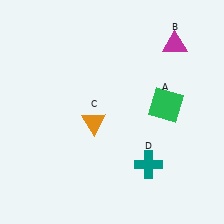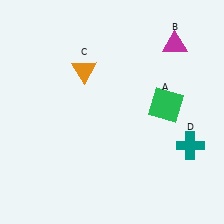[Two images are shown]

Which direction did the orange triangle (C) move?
The orange triangle (C) moved up.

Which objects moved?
The objects that moved are: the orange triangle (C), the teal cross (D).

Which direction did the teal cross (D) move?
The teal cross (D) moved right.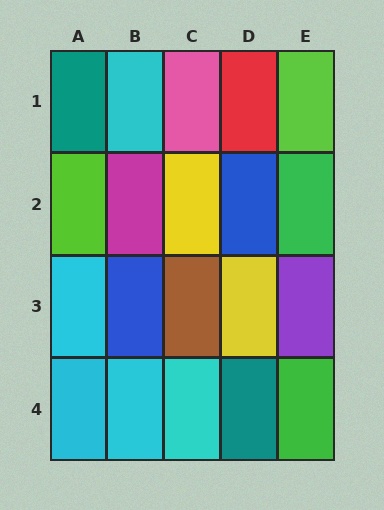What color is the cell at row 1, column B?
Cyan.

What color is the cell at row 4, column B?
Cyan.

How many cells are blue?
2 cells are blue.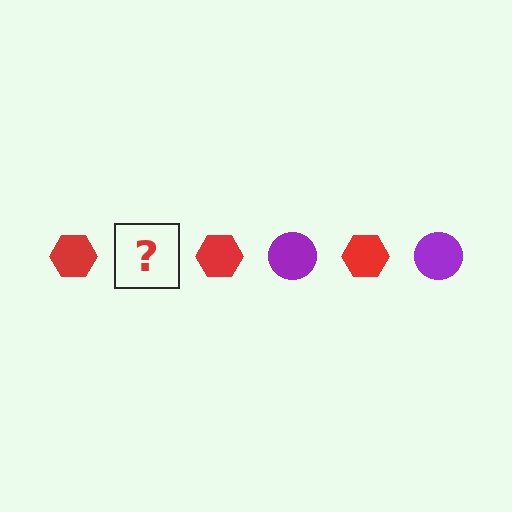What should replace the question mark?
The question mark should be replaced with a purple circle.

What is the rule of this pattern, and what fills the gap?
The rule is that the pattern alternates between red hexagon and purple circle. The gap should be filled with a purple circle.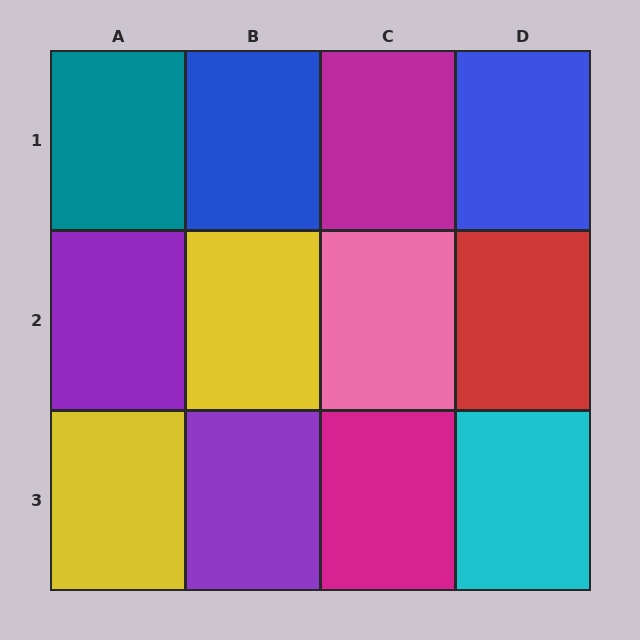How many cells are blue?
2 cells are blue.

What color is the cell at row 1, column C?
Magenta.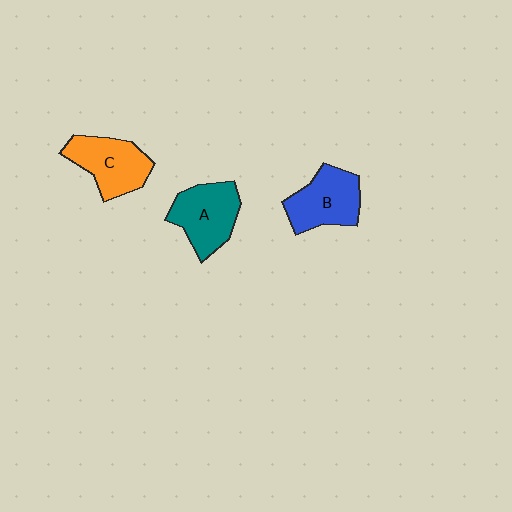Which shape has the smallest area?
Shape B (blue).